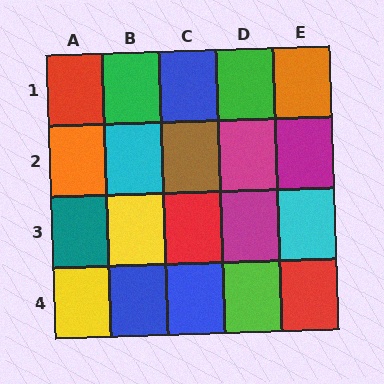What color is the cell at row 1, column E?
Orange.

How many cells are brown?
1 cell is brown.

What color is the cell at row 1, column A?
Red.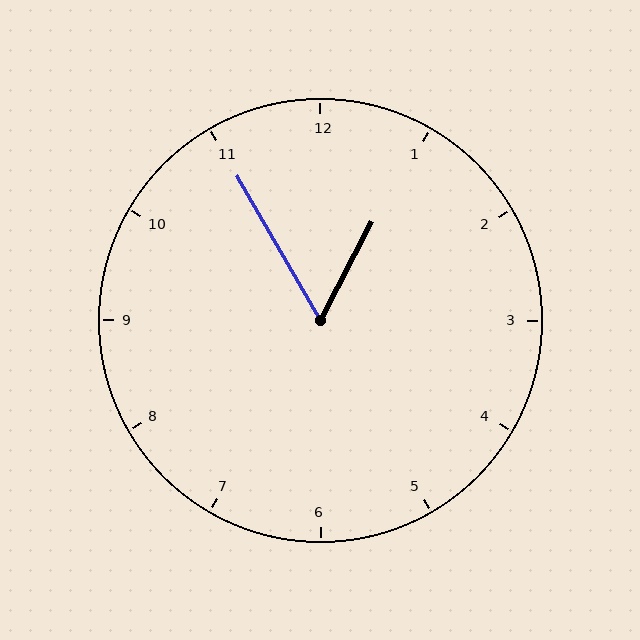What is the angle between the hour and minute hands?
Approximately 58 degrees.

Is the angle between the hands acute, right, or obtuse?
It is acute.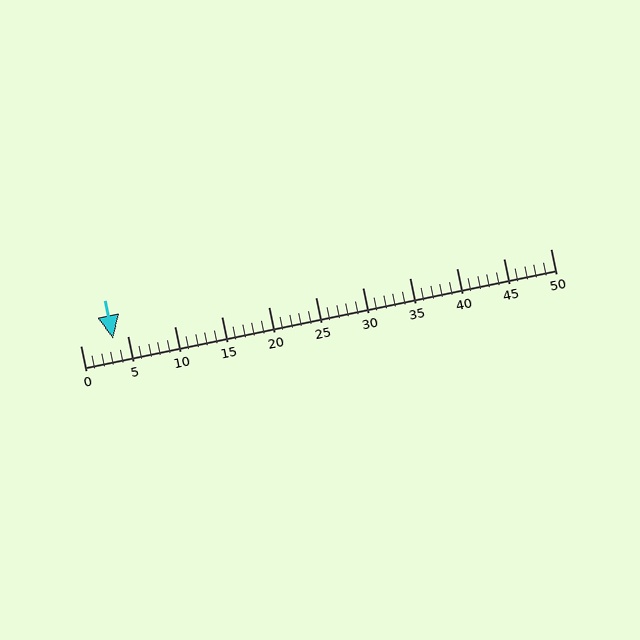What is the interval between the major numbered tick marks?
The major tick marks are spaced 5 units apart.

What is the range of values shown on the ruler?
The ruler shows values from 0 to 50.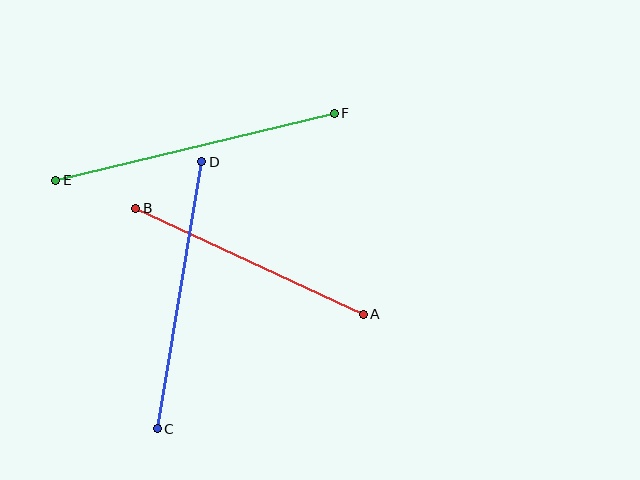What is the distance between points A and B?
The distance is approximately 251 pixels.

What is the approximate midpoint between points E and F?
The midpoint is at approximately (195, 147) pixels.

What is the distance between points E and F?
The distance is approximately 287 pixels.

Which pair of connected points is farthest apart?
Points E and F are farthest apart.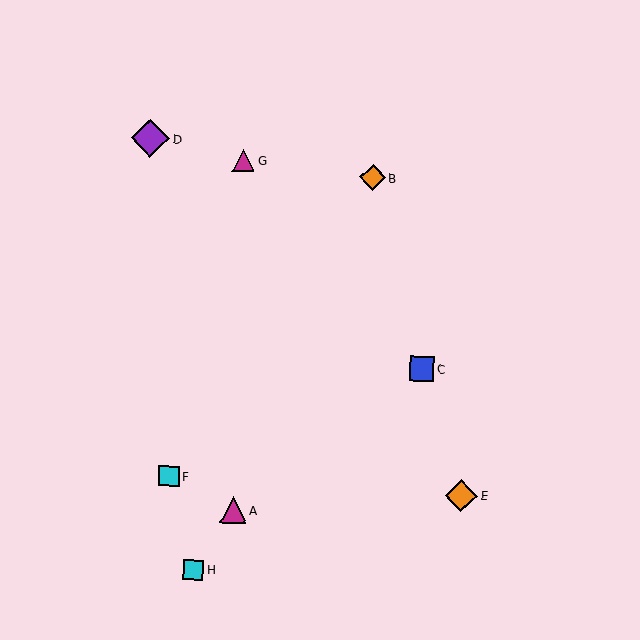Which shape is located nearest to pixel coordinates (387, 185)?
The orange diamond (labeled B) at (373, 178) is nearest to that location.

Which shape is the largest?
The purple diamond (labeled D) is the largest.